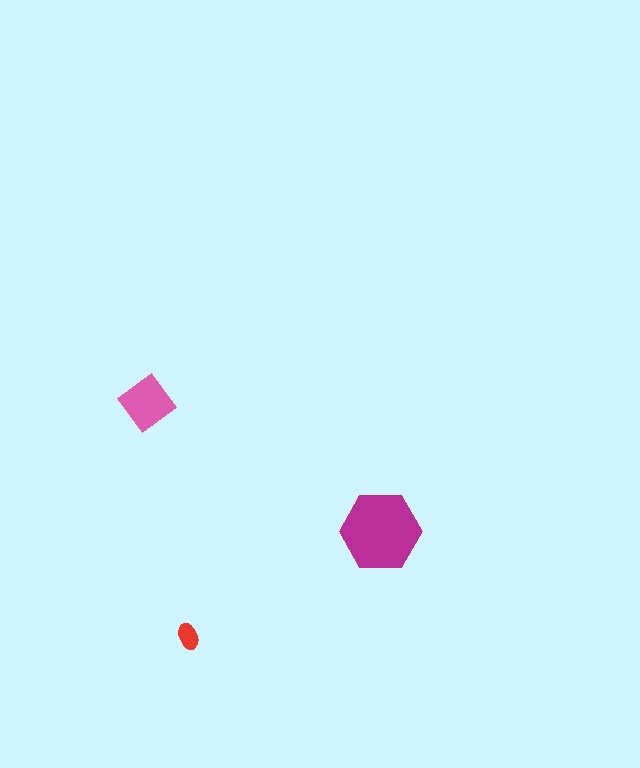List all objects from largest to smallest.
The magenta hexagon, the pink diamond, the red ellipse.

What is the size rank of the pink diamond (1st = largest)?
2nd.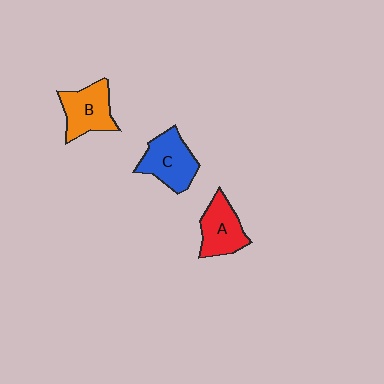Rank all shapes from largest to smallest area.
From largest to smallest: C (blue), B (orange), A (red).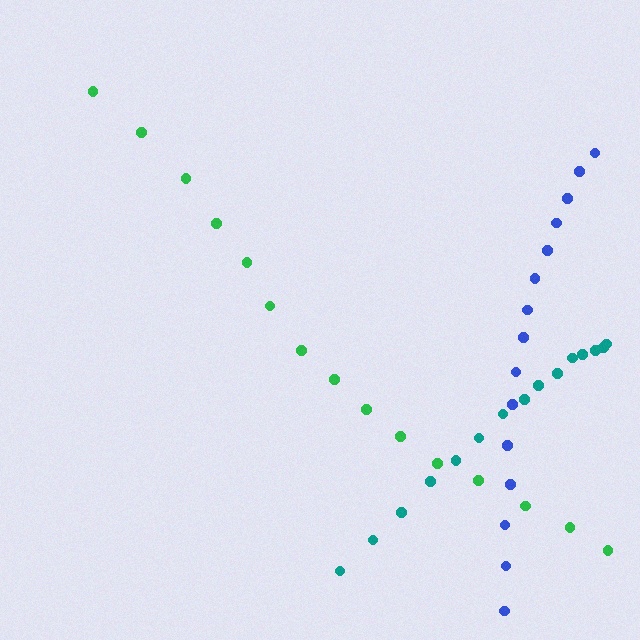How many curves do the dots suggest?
There are 3 distinct paths.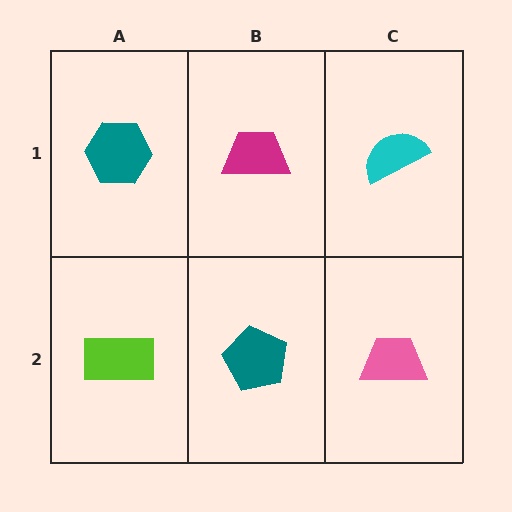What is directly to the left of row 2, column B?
A lime rectangle.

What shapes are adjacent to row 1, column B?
A teal pentagon (row 2, column B), a teal hexagon (row 1, column A), a cyan semicircle (row 1, column C).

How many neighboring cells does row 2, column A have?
2.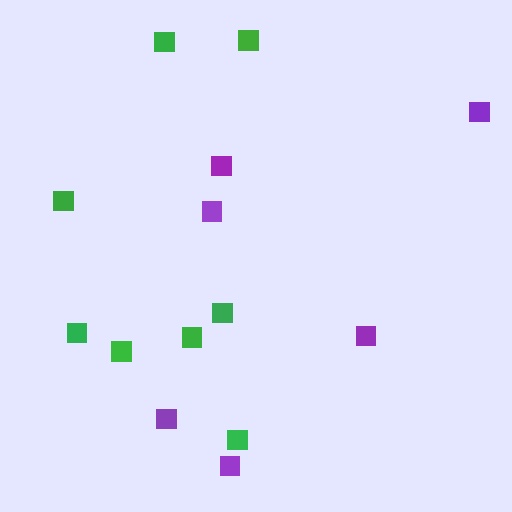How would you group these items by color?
There are 2 groups: one group of green squares (8) and one group of purple squares (6).